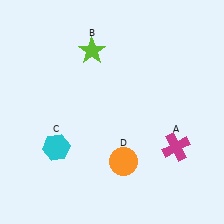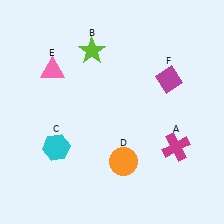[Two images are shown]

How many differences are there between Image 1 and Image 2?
There are 2 differences between the two images.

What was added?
A pink triangle (E), a magenta diamond (F) were added in Image 2.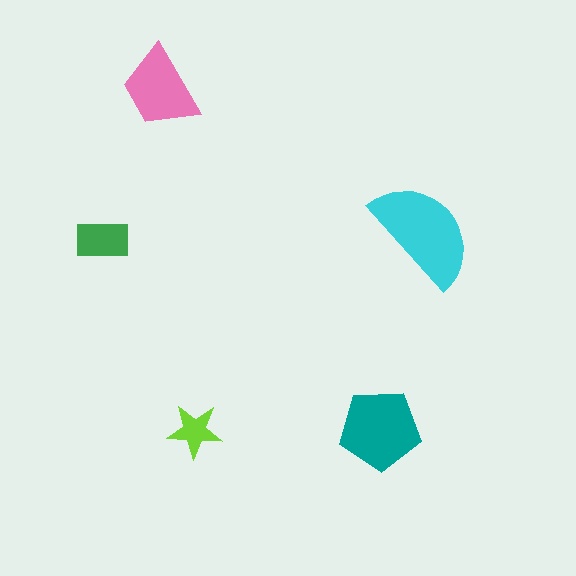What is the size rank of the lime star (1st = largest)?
5th.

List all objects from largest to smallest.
The cyan semicircle, the teal pentagon, the pink trapezoid, the green rectangle, the lime star.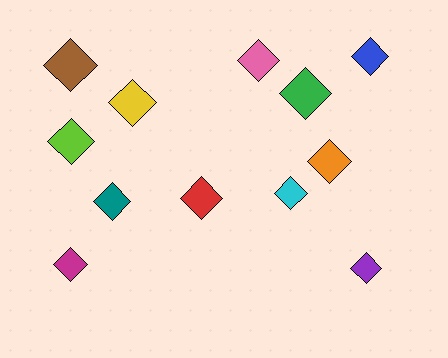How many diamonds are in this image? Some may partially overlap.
There are 12 diamonds.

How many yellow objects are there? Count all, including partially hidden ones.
There is 1 yellow object.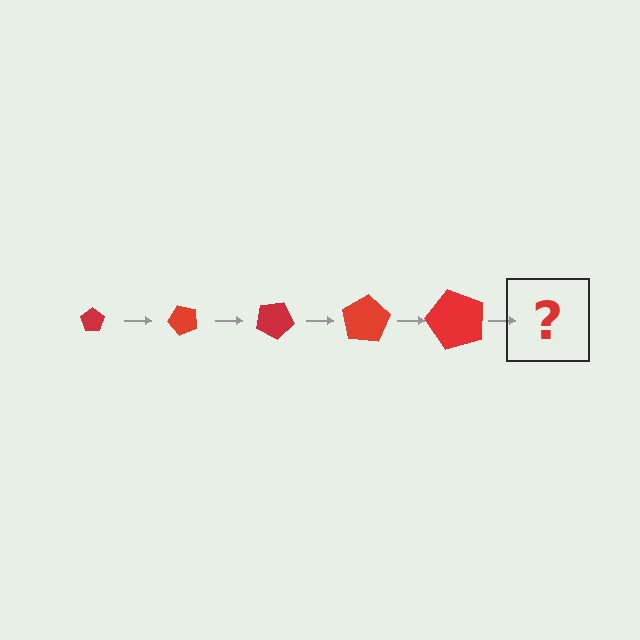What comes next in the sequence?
The next element should be a pentagon, larger than the previous one and rotated 250 degrees from the start.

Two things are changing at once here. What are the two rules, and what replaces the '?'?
The two rules are that the pentagon grows larger each step and it rotates 50 degrees each step. The '?' should be a pentagon, larger than the previous one and rotated 250 degrees from the start.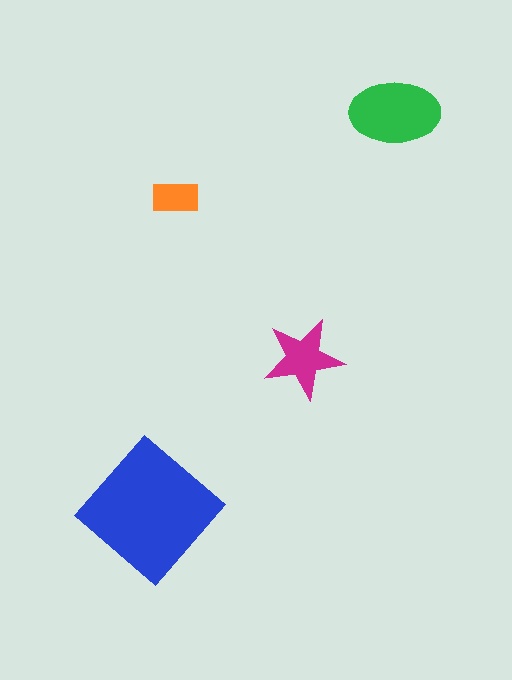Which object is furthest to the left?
The blue diamond is leftmost.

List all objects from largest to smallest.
The blue diamond, the green ellipse, the magenta star, the orange rectangle.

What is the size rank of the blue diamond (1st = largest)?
1st.